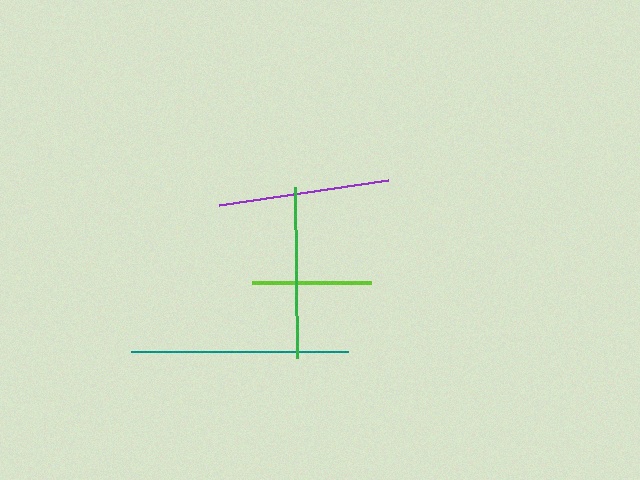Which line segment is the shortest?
The lime line is the shortest at approximately 119 pixels.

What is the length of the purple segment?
The purple segment is approximately 170 pixels long.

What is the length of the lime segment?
The lime segment is approximately 119 pixels long.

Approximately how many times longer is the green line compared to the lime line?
The green line is approximately 1.4 times the length of the lime line.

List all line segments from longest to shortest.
From longest to shortest: teal, green, purple, lime.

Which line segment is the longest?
The teal line is the longest at approximately 217 pixels.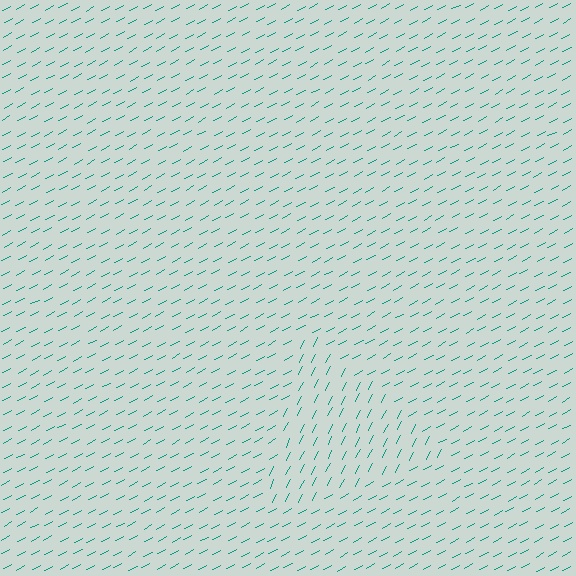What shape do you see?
I see a triangle.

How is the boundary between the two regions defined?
The boundary is defined purely by a change in line orientation (approximately 35 degrees difference). All lines are the same color and thickness.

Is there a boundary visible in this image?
Yes, there is a texture boundary formed by a change in line orientation.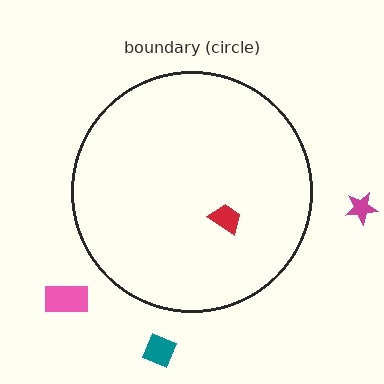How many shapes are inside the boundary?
1 inside, 3 outside.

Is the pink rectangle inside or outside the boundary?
Outside.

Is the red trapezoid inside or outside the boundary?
Inside.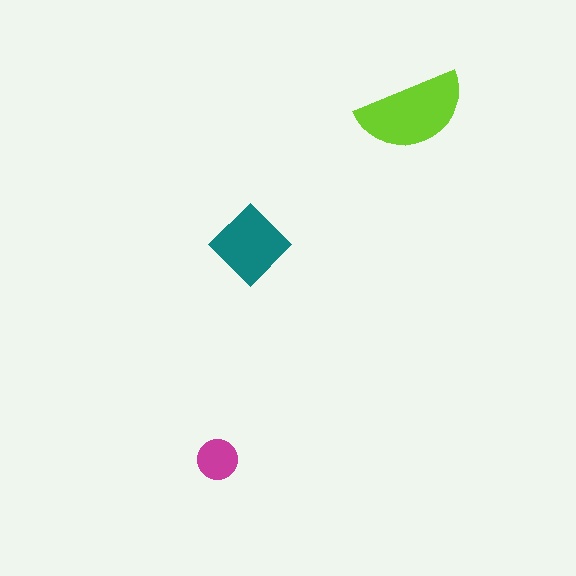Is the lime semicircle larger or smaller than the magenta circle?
Larger.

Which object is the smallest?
The magenta circle.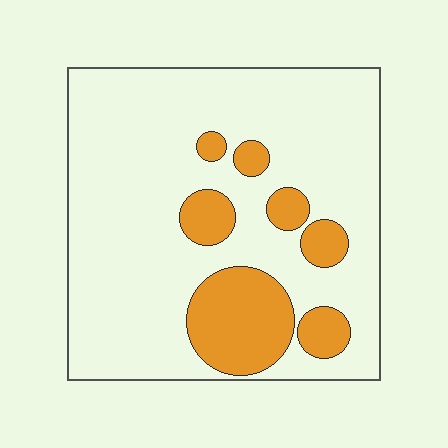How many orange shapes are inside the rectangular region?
7.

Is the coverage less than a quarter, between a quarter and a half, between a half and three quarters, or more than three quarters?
Less than a quarter.